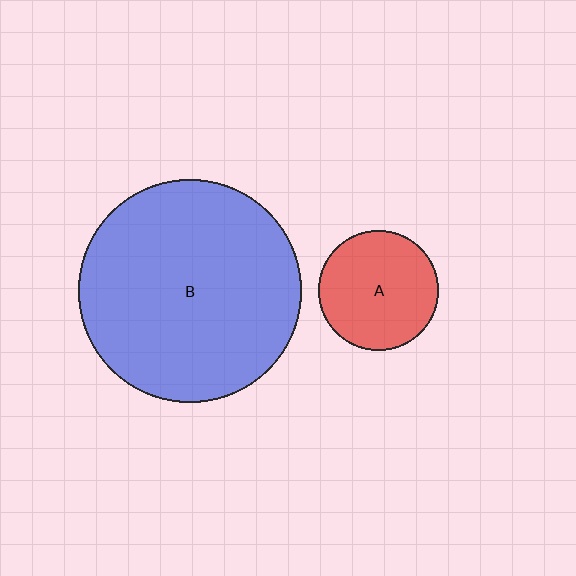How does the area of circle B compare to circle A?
Approximately 3.4 times.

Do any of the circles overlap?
No, none of the circles overlap.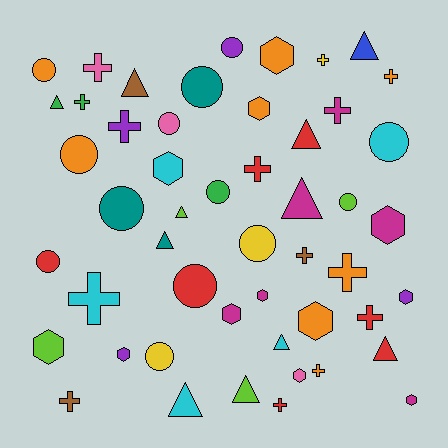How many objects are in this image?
There are 50 objects.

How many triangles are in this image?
There are 11 triangles.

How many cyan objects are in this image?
There are 5 cyan objects.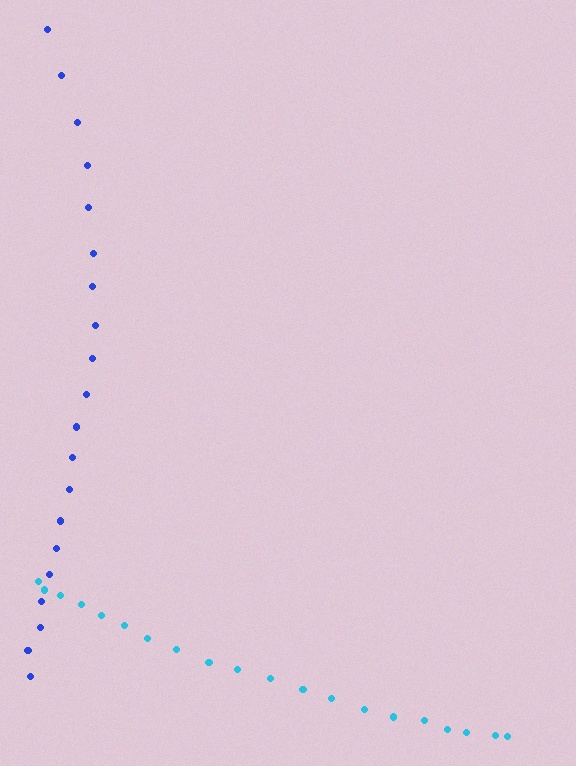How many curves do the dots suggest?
There are 2 distinct paths.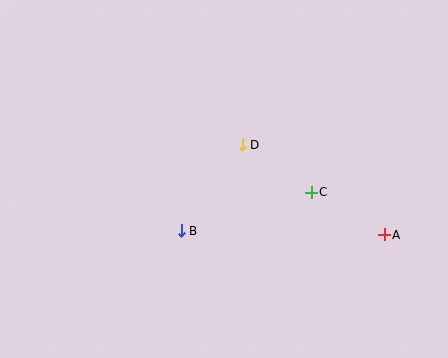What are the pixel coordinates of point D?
Point D is at (242, 145).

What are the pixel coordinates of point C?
Point C is at (311, 192).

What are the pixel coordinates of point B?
Point B is at (181, 231).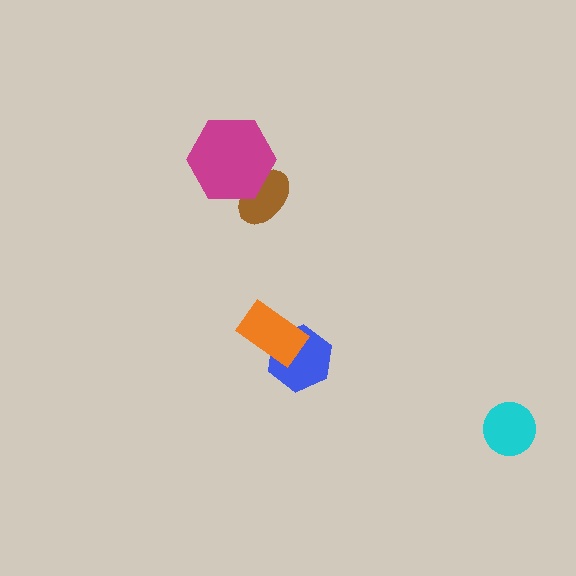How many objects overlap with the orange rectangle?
1 object overlaps with the orange rectangle.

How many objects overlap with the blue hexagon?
1 object overlaps with the blue hexagon.